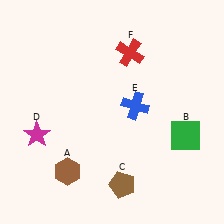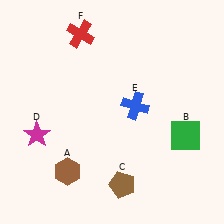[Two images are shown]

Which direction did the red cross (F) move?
The red cross (F) moved left.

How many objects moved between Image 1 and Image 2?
1 object moved between the two images.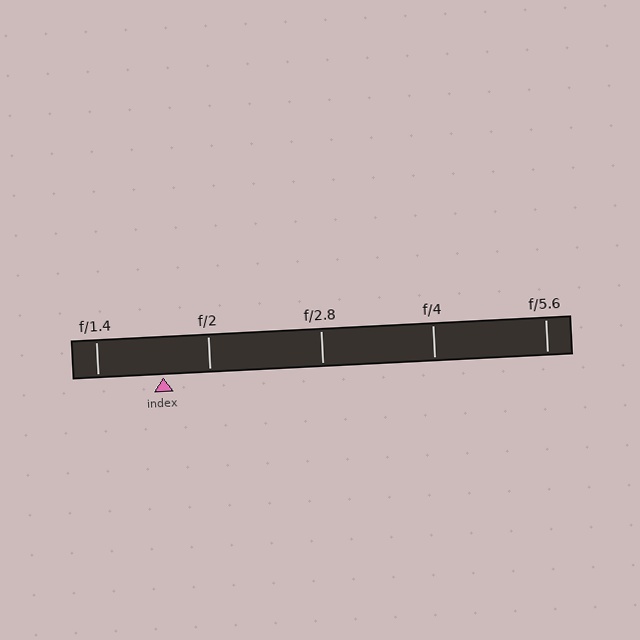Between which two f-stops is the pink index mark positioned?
The index mark is between f/1.4 and f/2.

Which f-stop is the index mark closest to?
The index mark is closest to f/2.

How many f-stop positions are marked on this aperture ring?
There are 5 f-stop positions marked.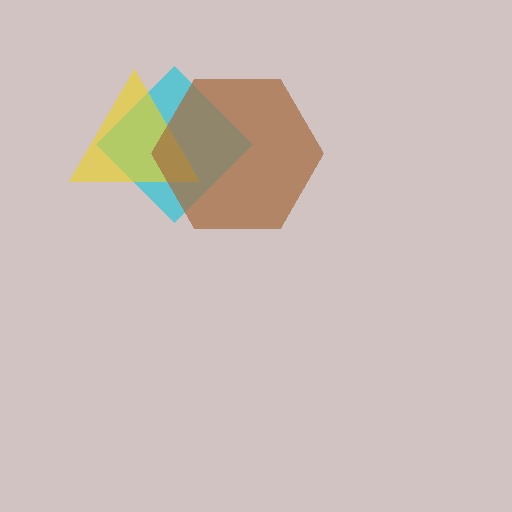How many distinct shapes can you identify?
There are 3 distinct shapes: a cyan diamond, a yellow triangle, a brown hexagon.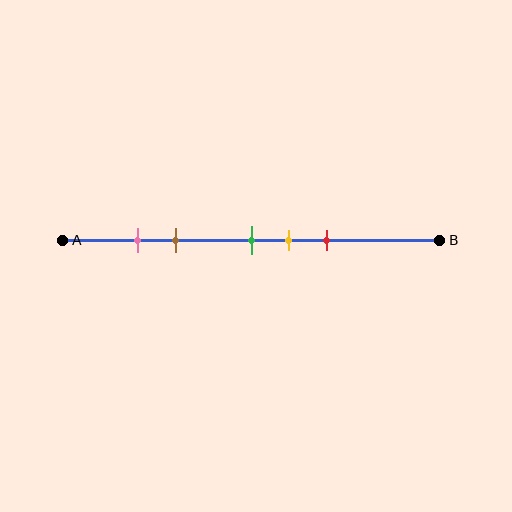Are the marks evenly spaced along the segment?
No, the marks are not evenly spaced.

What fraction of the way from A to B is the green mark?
The green mark is approximately 50% (0.5) of the way from A to B.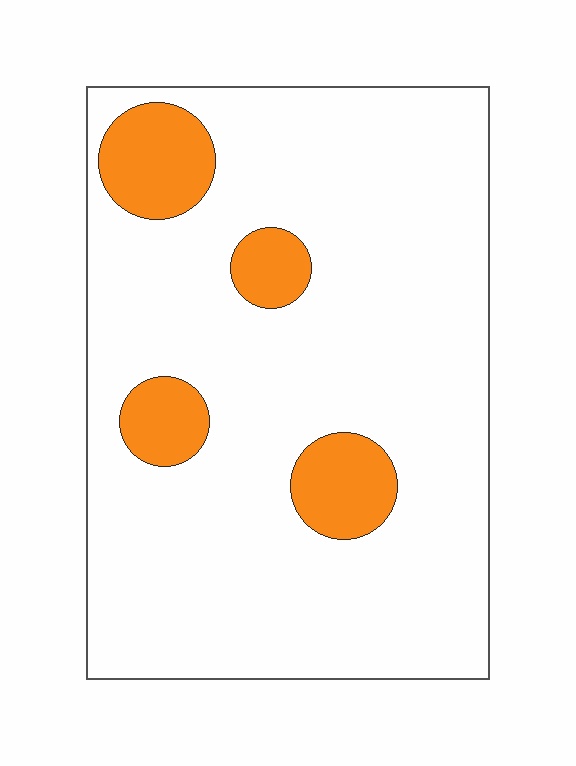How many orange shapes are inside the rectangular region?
4.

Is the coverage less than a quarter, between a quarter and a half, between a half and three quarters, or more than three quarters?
Less than a quarter.